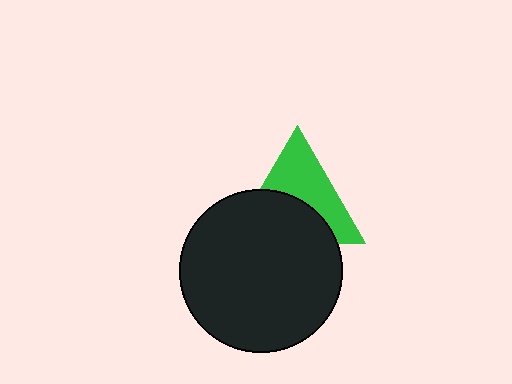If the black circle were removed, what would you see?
You would see the complete green triangle.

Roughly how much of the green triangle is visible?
About half of it is visible (roughly 51%).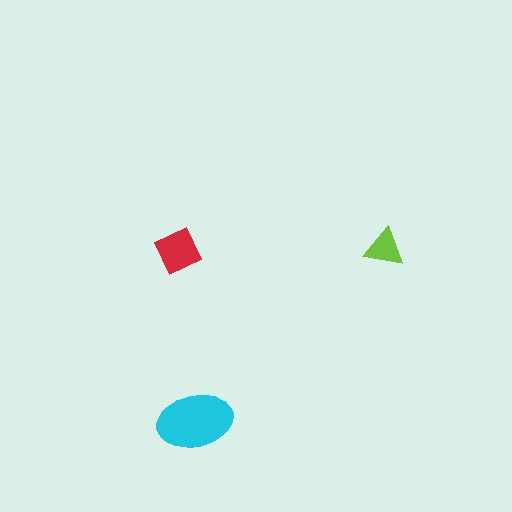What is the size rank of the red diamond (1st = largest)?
2nd.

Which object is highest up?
The lime triangle is topmost.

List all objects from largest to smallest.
The cyan ellipse, the red diamond, the lime triangle.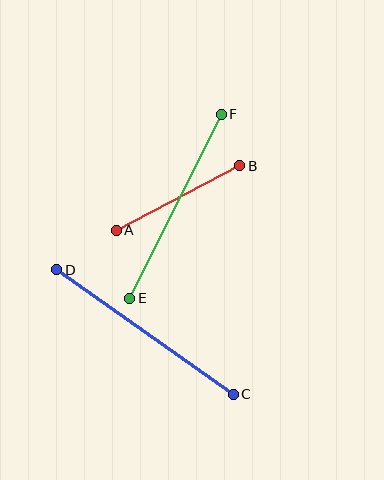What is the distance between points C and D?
The distance is approximately 216 pixels.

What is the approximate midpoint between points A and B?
The midpoint is at approximately (178, 198) pixels.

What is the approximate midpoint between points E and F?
The midpoint is at approximately (176, 206) pixels.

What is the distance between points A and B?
The distance is approximately 139 pixels.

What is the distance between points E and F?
The distance is approximately 205 pixels.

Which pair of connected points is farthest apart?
Points C and D are farthest apart.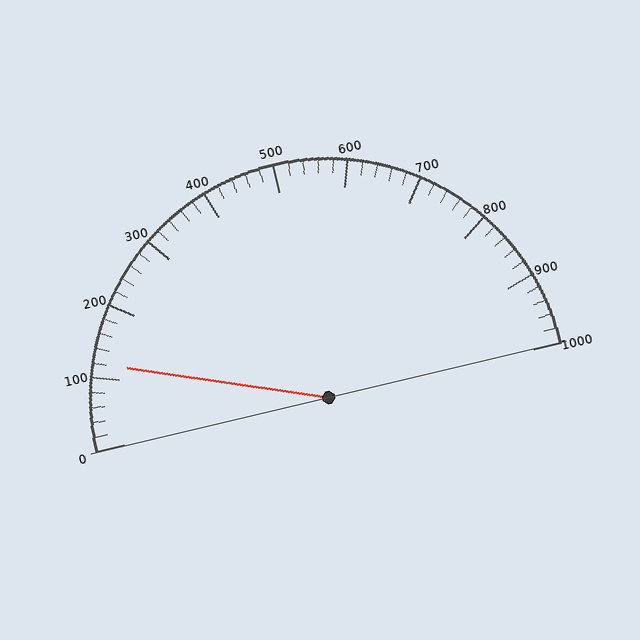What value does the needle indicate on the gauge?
The needle indicates approximately 120.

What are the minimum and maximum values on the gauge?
The gauge ranges from 0 to 1000.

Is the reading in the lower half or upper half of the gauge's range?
The reading is in the lower half of the range (0 to 1000).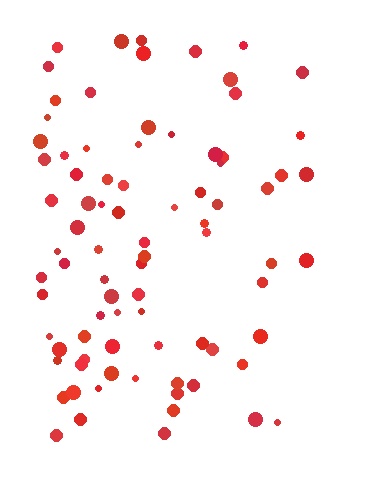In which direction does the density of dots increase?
From right to left, with the left side densest.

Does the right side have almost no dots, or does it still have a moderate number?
Still a moderate number, just noticeably fewer than the left.